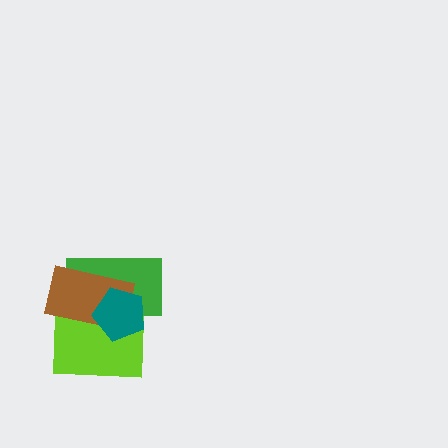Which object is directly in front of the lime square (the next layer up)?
The green rectangle is directly in front of the lime square.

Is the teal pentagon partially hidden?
No, no other shape covers it.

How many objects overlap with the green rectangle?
3 objects overlap with the green rectangle.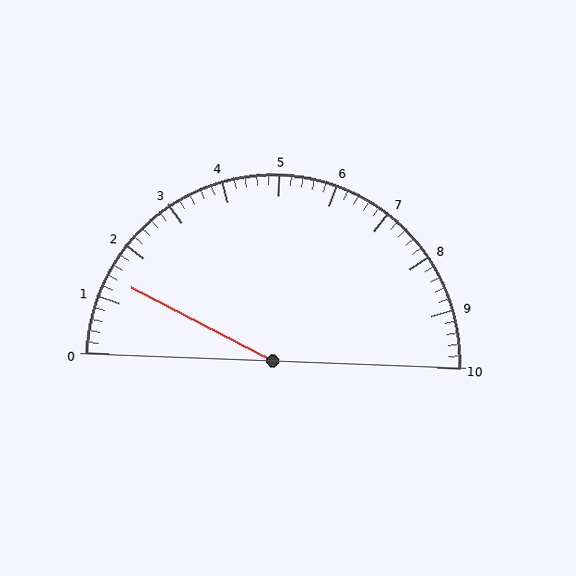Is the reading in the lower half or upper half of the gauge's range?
The reading is in the lower half of the range (0 to 10).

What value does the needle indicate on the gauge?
The needle indicates approximately 1.4.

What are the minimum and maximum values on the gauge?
The gauge ranges from 0 to 10.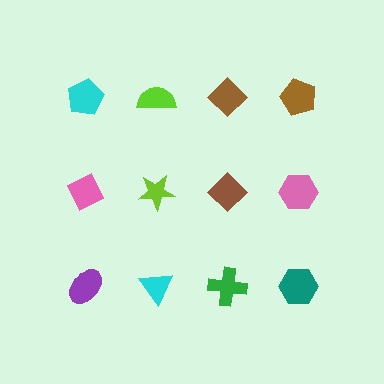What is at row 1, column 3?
A brown diamond.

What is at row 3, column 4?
A teal hexagon.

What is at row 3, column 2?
A cyan triangle.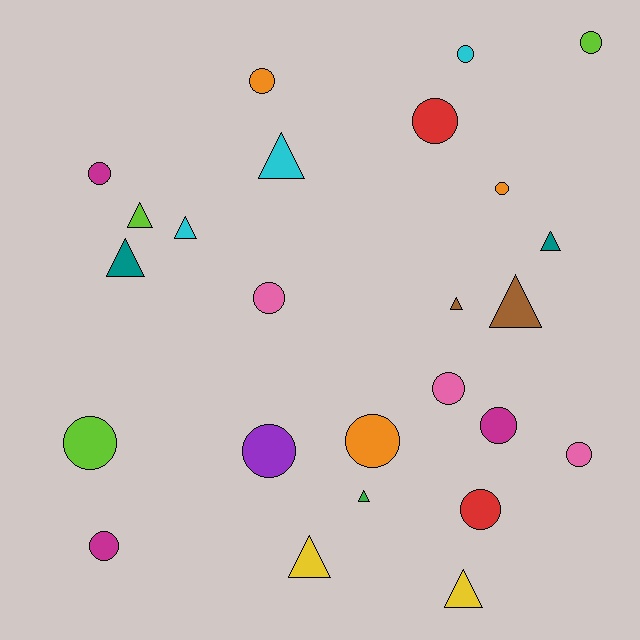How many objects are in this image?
There are 25 objects.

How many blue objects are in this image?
There are no blue objects.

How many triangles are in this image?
There are 10 triangles.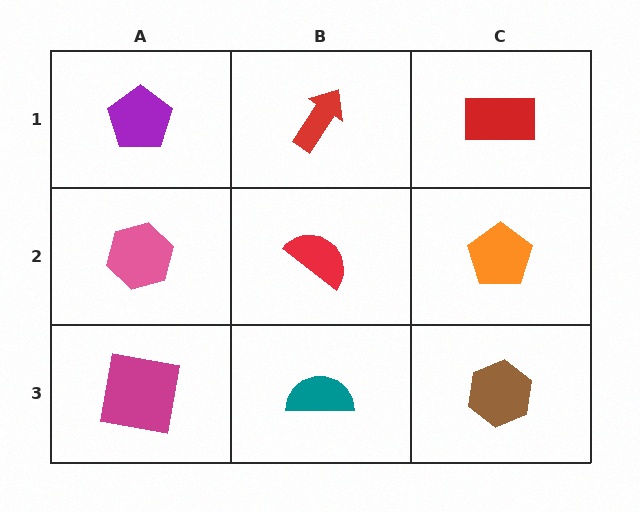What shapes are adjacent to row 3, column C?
An orange pentagon (row 2, column C), a teal semicircle (row 3, column B).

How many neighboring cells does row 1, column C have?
2.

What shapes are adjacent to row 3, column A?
A pink hexagon (row 2, column A), a teal semicircle (row 3, column B).